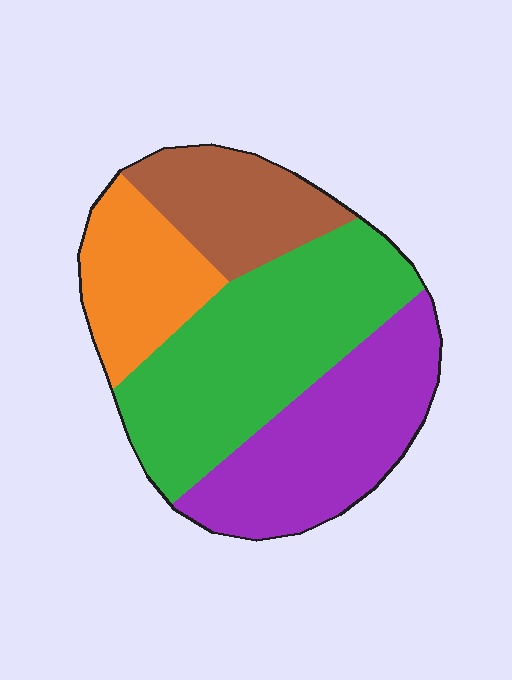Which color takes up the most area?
Green, at roughly 40%.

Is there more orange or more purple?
Purple.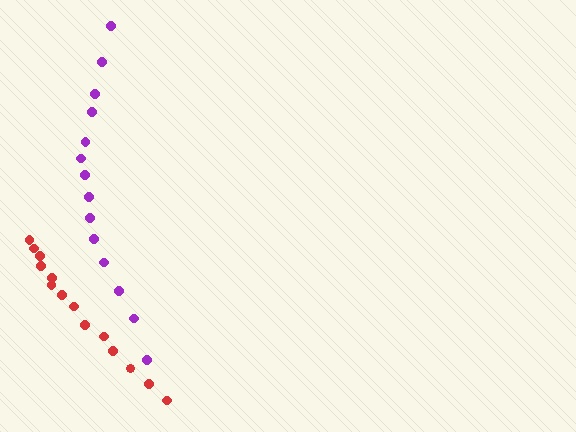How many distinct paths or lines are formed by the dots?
There are 2 distinct paths.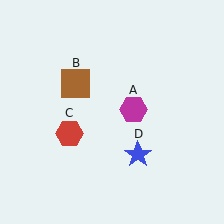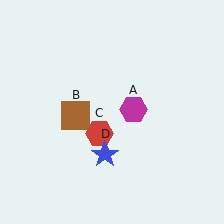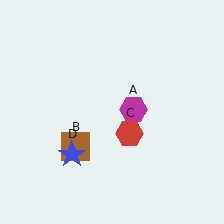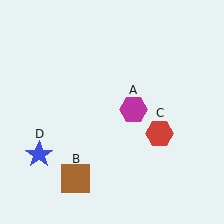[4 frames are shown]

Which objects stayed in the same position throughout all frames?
Magenta hexagon (object A) remained stationary.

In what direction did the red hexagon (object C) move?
The red hexagon (object C) moved right.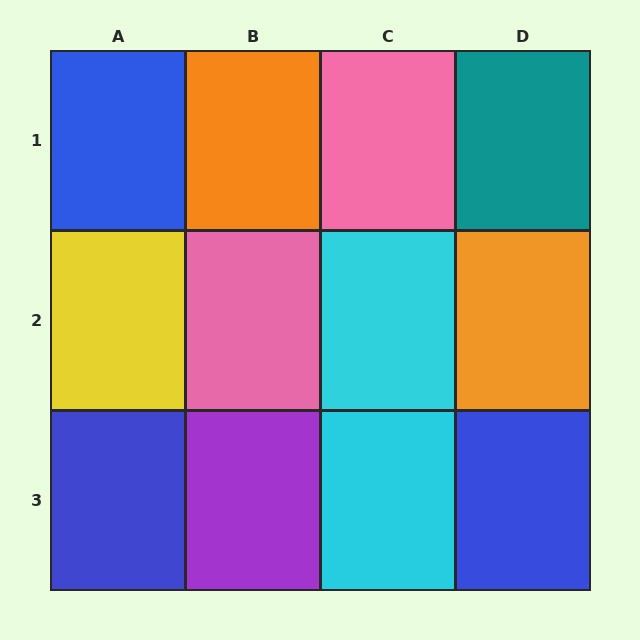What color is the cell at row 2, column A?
Yellow.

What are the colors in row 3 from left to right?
Blue, purple, cyan, blue.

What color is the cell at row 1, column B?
Orange.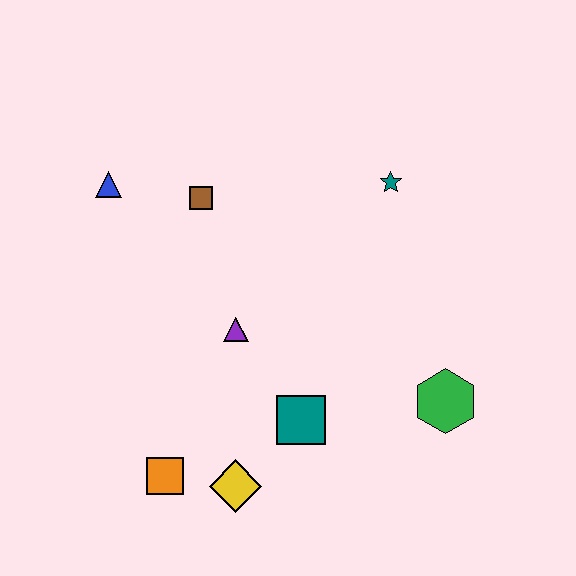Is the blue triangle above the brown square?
Yes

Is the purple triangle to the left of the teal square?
Yes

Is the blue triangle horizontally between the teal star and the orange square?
No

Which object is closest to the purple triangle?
The teal square is closest to the purple triangle.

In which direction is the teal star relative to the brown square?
The teal star is to the right of the brown square.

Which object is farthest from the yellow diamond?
The teal star is farthest from the yellow diamond.